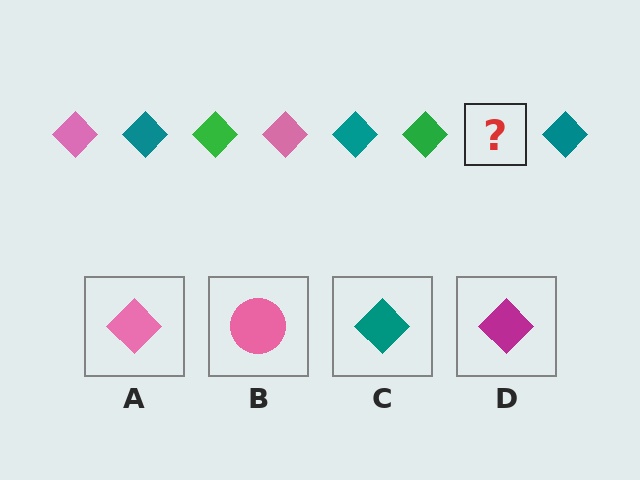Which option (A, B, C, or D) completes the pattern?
A.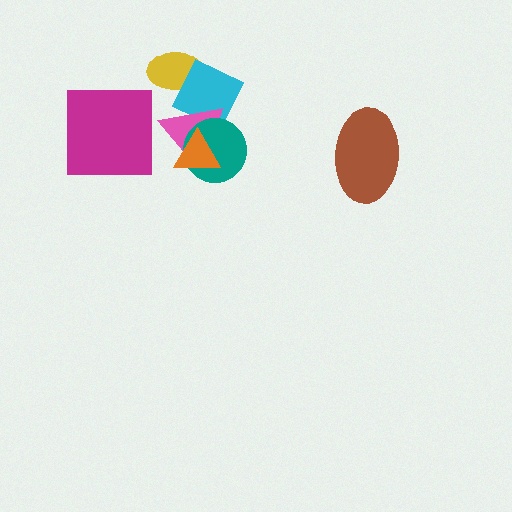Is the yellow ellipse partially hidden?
Yes, it is partially covered by another shape.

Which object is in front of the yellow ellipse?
The cyan diamond is in front of the yellow ellipse.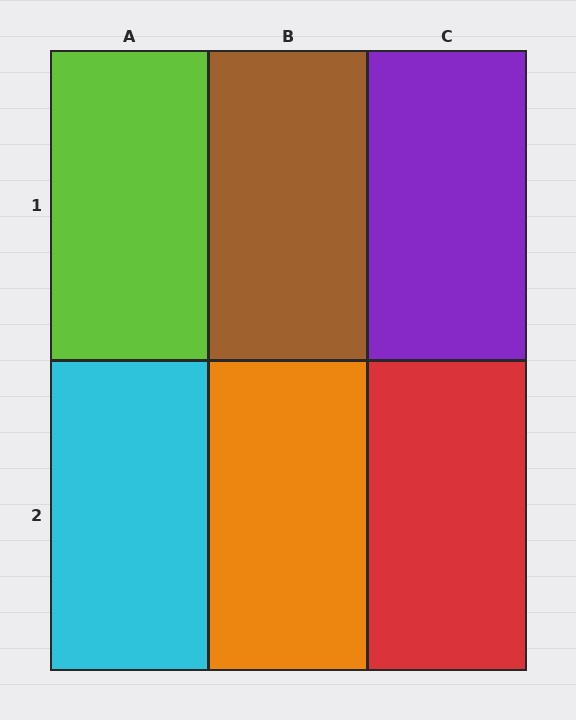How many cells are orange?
1 cell is orange.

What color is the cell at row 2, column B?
Orange.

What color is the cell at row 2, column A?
Cyan.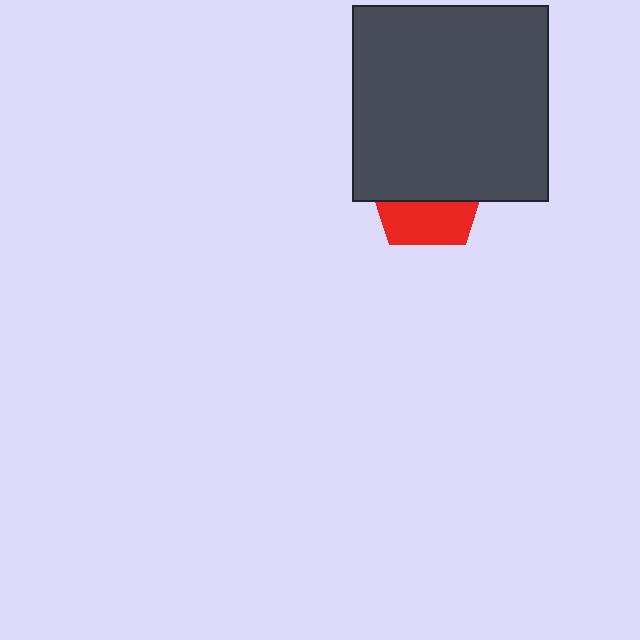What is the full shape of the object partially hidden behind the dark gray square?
The partially hidden object is a red pentagon.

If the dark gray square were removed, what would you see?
You would see the complete red pentagon.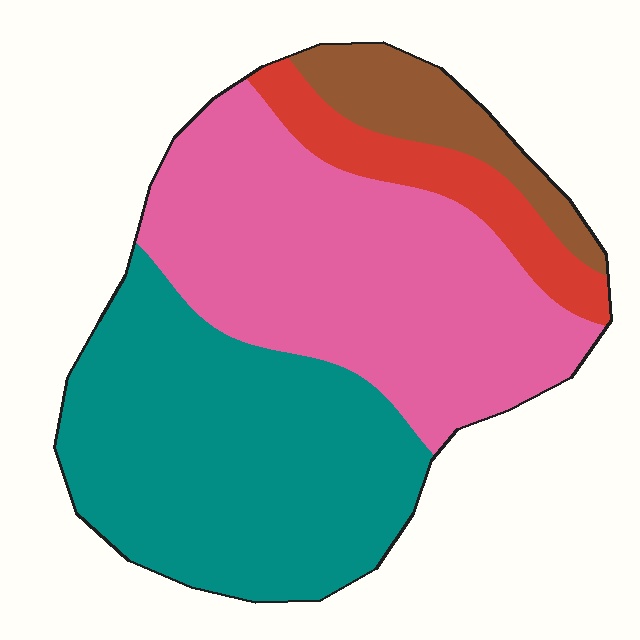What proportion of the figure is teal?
Teal covers around 40% of the figure.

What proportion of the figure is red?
Red takes up about one tenth (1/10) of the figure.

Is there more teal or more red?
Teal.